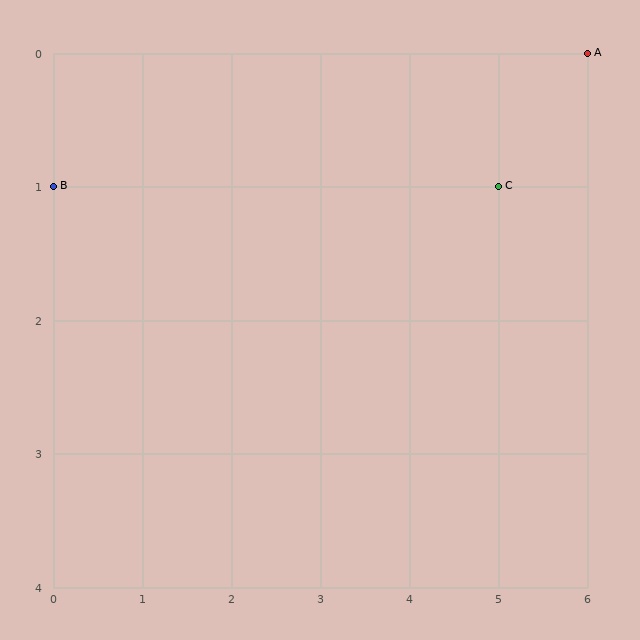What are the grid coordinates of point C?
Point C is at grid coordinates (5, 1).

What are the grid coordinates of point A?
Point A is at grid coordinates (6, 0).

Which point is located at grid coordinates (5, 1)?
Point C is at (5, 1).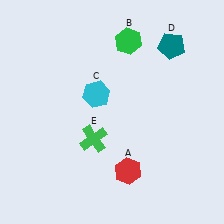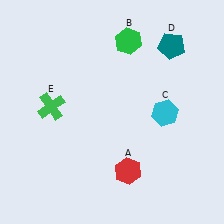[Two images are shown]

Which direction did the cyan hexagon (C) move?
The cyan hexagon (C) moved right.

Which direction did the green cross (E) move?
The green cross (E) moved left.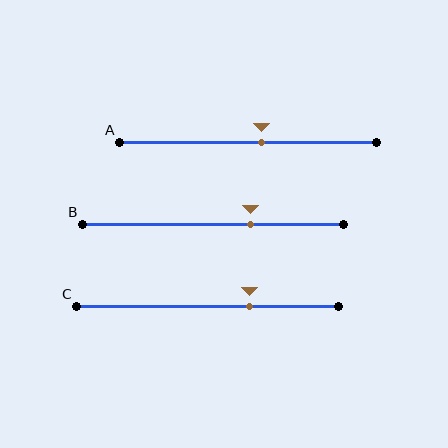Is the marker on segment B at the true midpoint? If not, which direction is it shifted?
No, the marker on segment B is shifted to the right by about 14% of the segment length.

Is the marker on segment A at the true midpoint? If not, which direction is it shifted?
No, the marker on segment A is shifted to the right by about 5% of the segment length.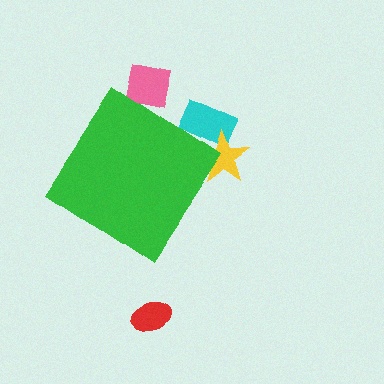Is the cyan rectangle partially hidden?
Yes, the cyan rectangle is partially hidden behind the green diamond.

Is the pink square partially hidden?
Yes, the pink square is partially hidden behind the green diamond.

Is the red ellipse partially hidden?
No, the red ellipse is fully visible.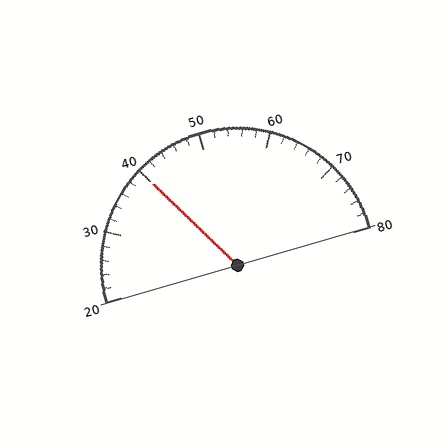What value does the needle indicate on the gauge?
The needle indicates approximately 40.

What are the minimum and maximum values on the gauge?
The gauge ranges from 20 to 80.